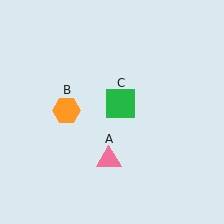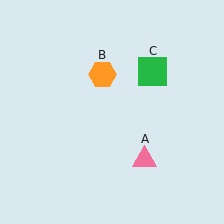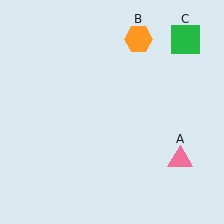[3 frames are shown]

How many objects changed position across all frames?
3 objects changed position: pink triangle (object A), orange hexagon (object B), green square (object C).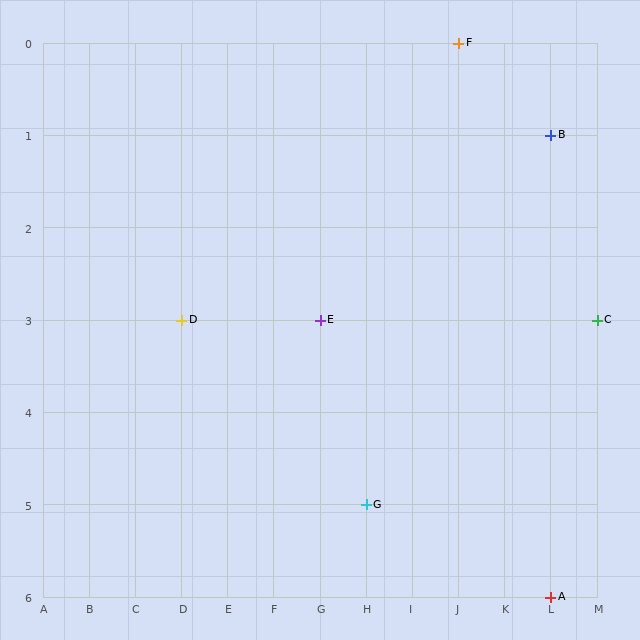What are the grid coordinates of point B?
Point B is at grid coordinates (L, 1).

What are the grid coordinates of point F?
Point F is at grid coordinates (J, 0).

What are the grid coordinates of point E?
Point E is at grid coordinates (G, 3).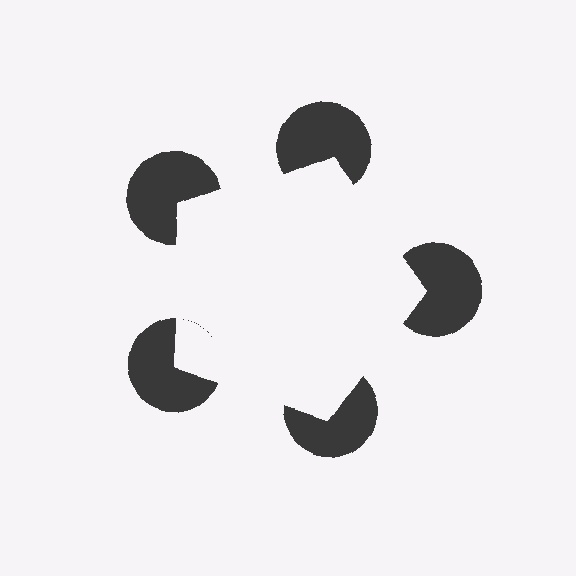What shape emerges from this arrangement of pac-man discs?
An illusory pentagon — its edges are inferred from the aligned wedge cuts in the pac-man discs, not physically drawn.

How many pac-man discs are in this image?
There are 5 — one at each vertex of the illusory pentagon.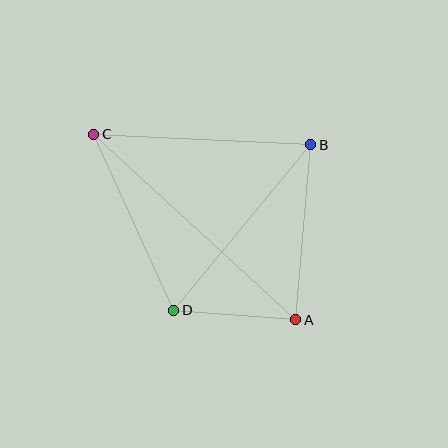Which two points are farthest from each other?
Points A and C are farthest from each other.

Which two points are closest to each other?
Points A and D are closest to each other.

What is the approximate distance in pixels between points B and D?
The distance between B and D is approximately 215 pixels.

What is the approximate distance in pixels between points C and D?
The distance between C and D is approximately 193 pixels.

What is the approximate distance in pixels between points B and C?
The distance between B and C is approximately 217 pixels.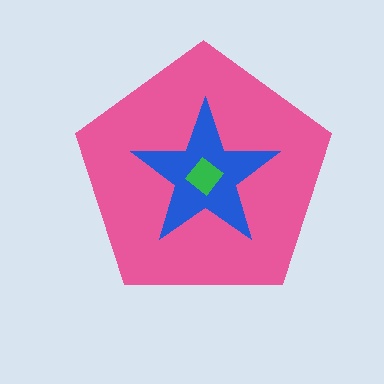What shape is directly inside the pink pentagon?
The blue star.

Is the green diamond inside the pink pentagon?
Yes.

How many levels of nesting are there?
3.